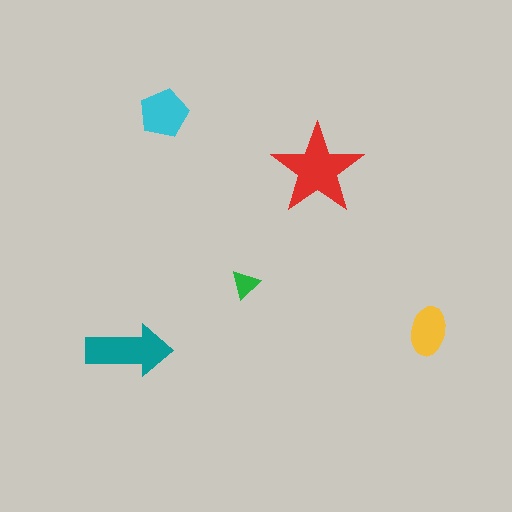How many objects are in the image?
There are 5 objects in the image.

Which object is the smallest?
The green triangle.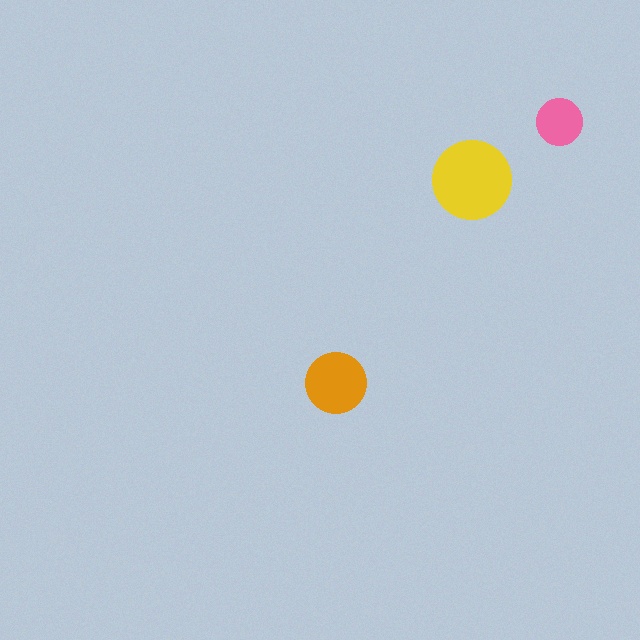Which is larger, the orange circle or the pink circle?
The orange one.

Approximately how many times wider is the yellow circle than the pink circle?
About 1.5 times wider.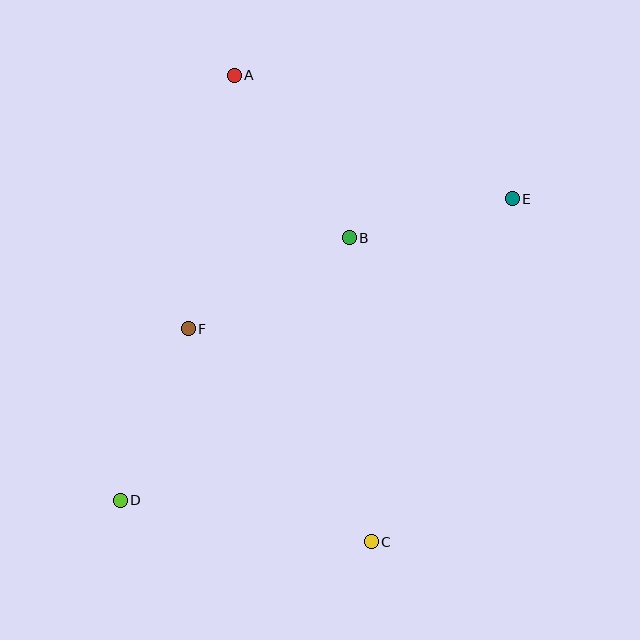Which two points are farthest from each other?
Points D and E are farthest from each other.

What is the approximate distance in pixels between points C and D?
The distance between C and D is approximately 254 pixels.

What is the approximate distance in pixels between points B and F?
The distance between B and F is approximately 185 pixels.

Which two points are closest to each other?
Points B and E are closest to each other.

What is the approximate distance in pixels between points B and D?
The distance between B and D is approximately 348 pixels.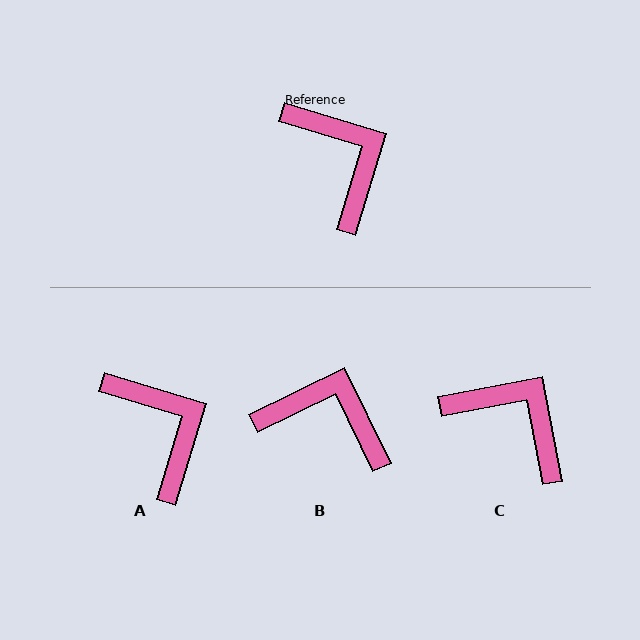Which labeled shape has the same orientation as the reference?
A.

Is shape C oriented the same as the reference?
No, it is off by about 28 degrees.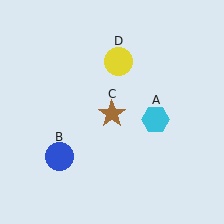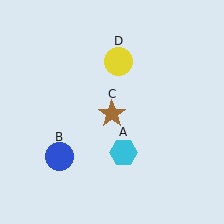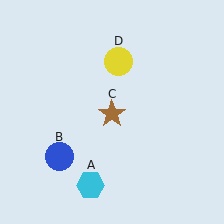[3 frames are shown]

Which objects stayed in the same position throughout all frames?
Blue circle (object B) and brown star (object C) and yellow circle (object D) remained stationary.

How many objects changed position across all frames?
1 object changed position: cyan hexagon (object A).